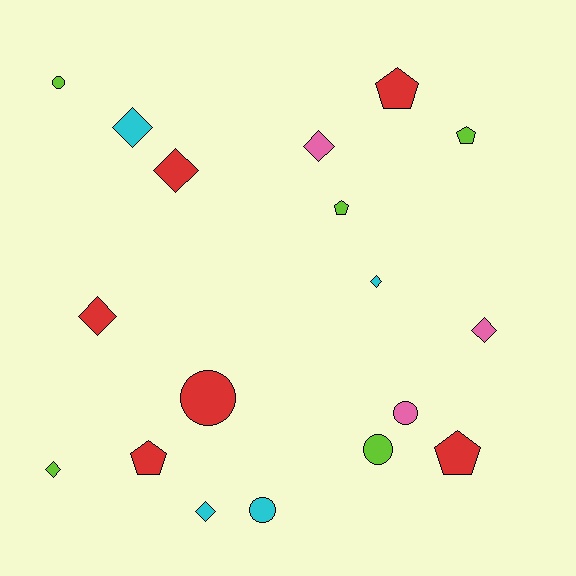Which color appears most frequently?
Red, with 6 objects.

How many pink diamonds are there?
There are 2 pink diamonds.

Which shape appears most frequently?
Diamond, with 8 objects.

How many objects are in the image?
There are 18 objects.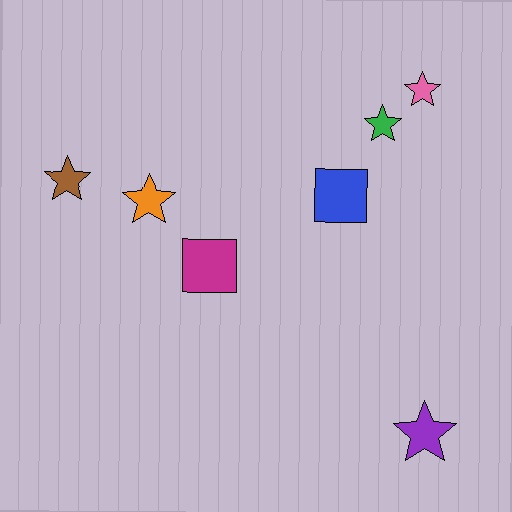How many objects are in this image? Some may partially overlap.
There are 7 objects.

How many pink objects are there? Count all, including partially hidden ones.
There is 1 pink object.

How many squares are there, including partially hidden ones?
There are 2 squares.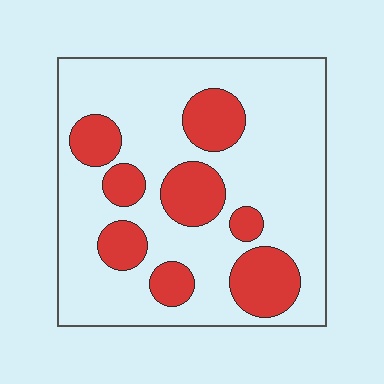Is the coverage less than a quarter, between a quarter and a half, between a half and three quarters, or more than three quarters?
Between a quarter and a half.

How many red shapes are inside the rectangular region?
8.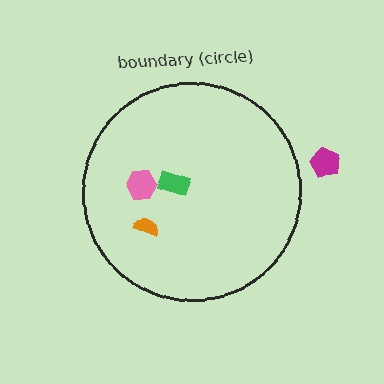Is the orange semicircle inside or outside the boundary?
Inside.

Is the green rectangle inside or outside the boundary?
Inside.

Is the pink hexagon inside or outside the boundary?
Inside.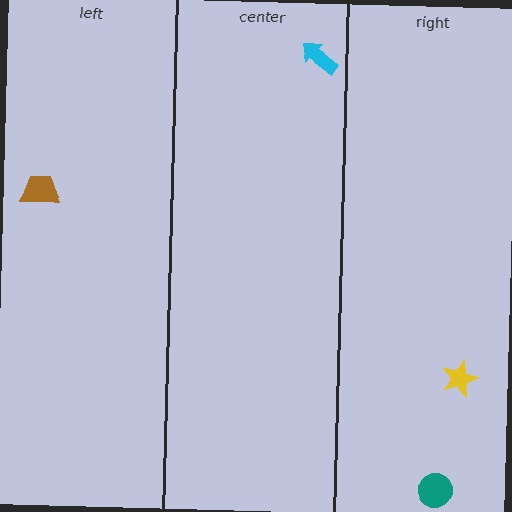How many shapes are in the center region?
1.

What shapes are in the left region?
The brown trapezoid.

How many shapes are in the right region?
2.